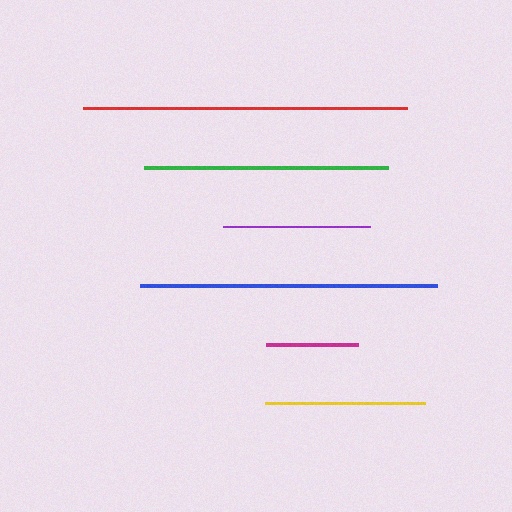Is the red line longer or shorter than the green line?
The red line is longer than the green line.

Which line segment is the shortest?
The magenta line is the shortest at approximately 93 pixels.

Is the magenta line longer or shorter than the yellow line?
The yellow line is longer than the magenta line.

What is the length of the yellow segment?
The yellow segment is approximately 160 pixels long.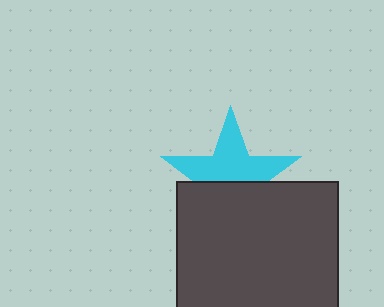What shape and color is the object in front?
The object in front is a dark gray square.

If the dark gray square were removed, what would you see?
You would see the complete cyan star.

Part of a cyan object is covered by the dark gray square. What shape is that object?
It is a star.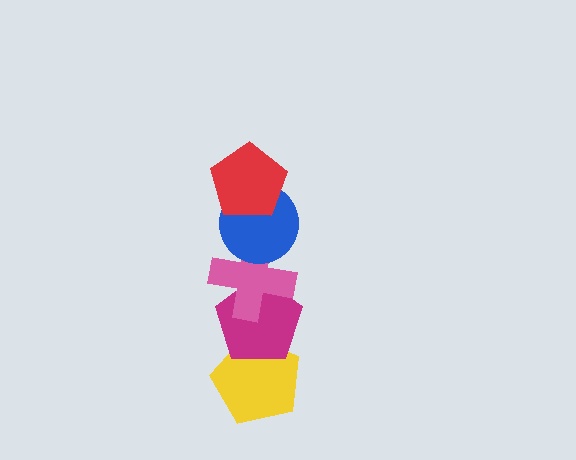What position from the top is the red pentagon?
The red pentagon is 1st from the top.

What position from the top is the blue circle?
The blue circle is 2nd from the top.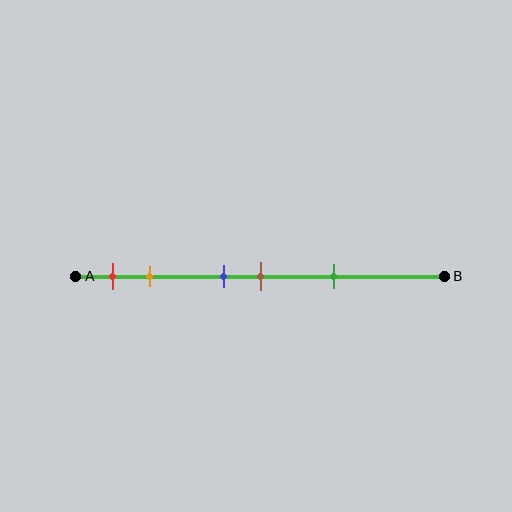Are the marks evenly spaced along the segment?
No, the marks are not evenly spaced.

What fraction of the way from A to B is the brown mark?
The brown mark is approximately 50% (0.5) of the way from A to B.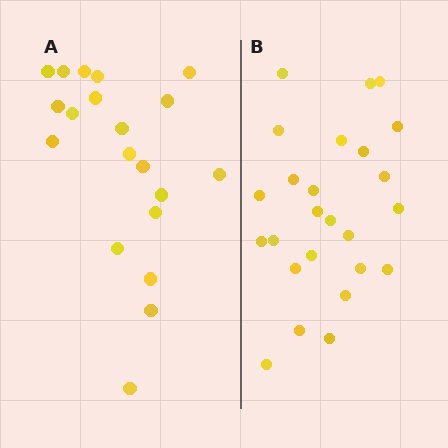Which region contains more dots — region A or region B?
Region B (the right region) has more dots.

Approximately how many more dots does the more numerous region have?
Region B has about 5 more dots than region A.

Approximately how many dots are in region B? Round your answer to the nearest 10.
About 20 dots. (The exact count is 25, which rounds to 20.)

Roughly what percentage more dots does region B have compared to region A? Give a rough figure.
About 25% more.